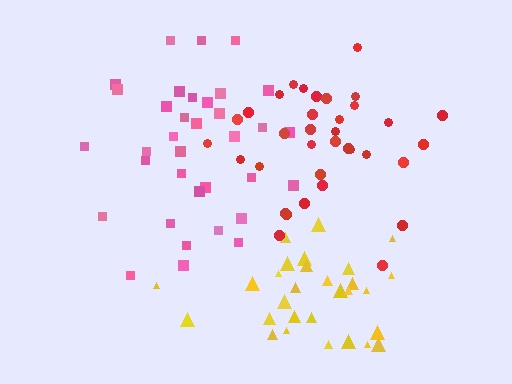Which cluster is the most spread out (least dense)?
Pink.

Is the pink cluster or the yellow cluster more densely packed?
Yellow.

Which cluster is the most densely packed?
Red.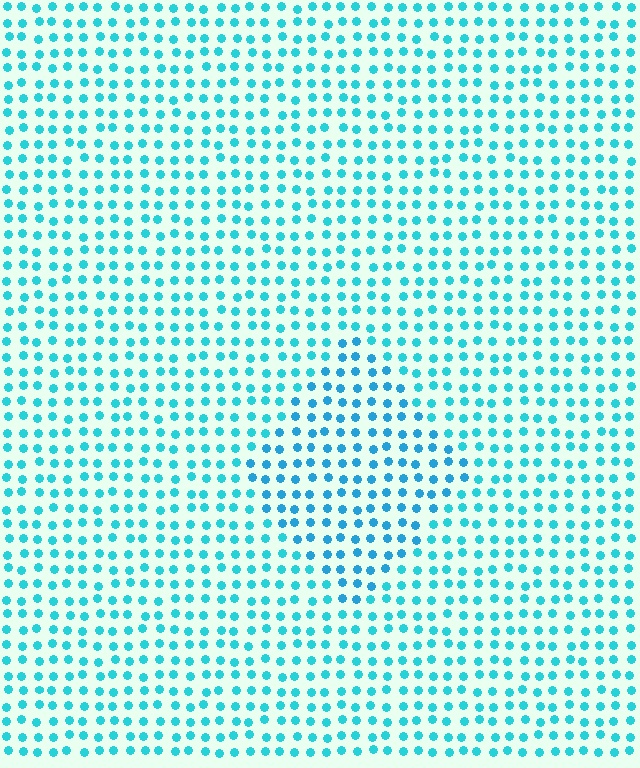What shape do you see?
I see a diamond.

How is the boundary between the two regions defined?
The boundary is defined purely by a slight shift in hue (about 16 degrees). Spacing, size, and orientation are identical on both sides.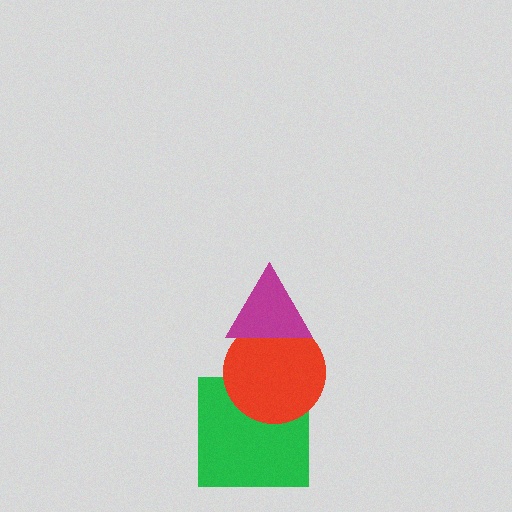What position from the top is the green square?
The green square is 3rd from the top.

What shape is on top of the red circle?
The magenta triangle is on top of the red circle.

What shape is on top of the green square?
The red circle is on top of the green square.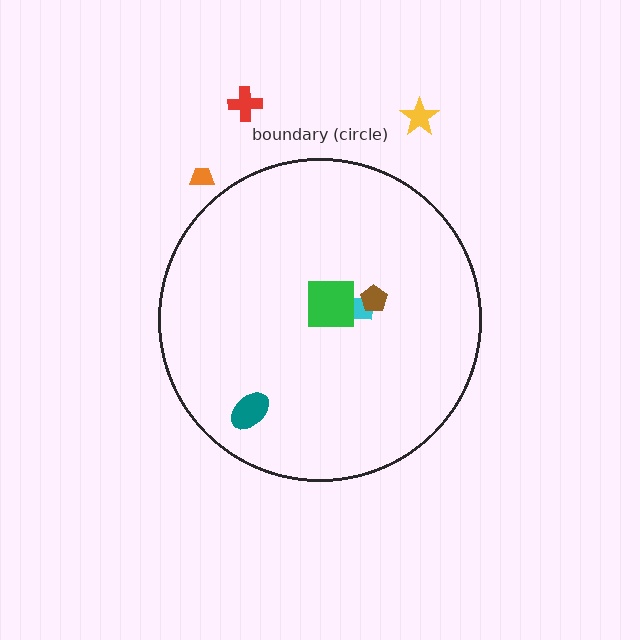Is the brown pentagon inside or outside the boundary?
Inside.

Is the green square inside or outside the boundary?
Inside.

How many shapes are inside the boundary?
4 inside, 3 outside.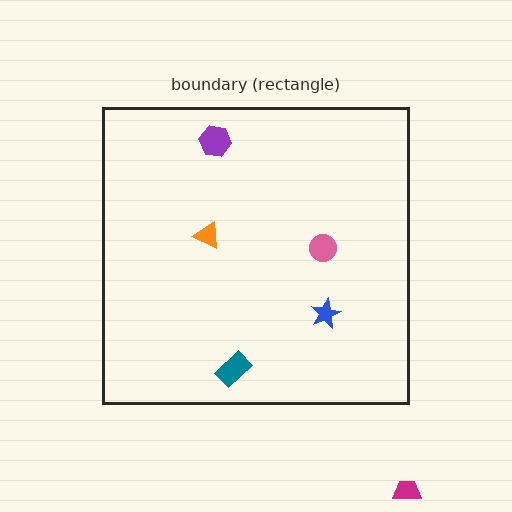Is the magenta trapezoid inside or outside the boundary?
Outside.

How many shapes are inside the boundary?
5 inside, 1 outside.